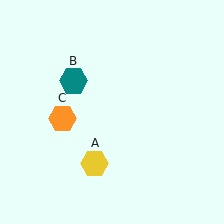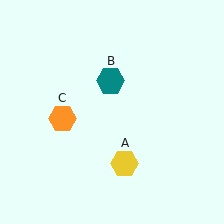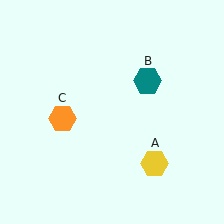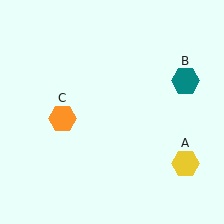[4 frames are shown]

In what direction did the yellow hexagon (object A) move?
The yellow hexagon (object A) moved right.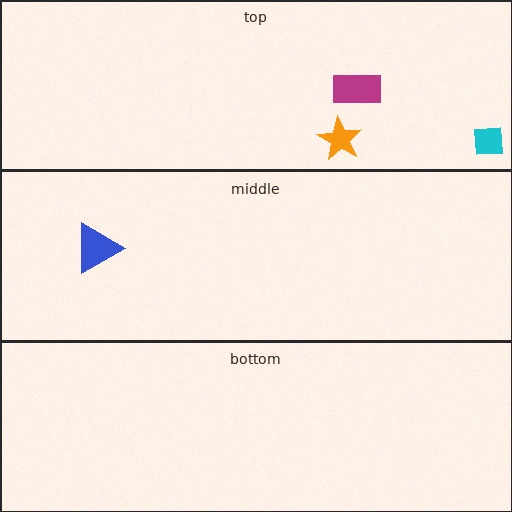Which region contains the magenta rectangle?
The top region.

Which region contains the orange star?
The top region.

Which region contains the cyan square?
The top region.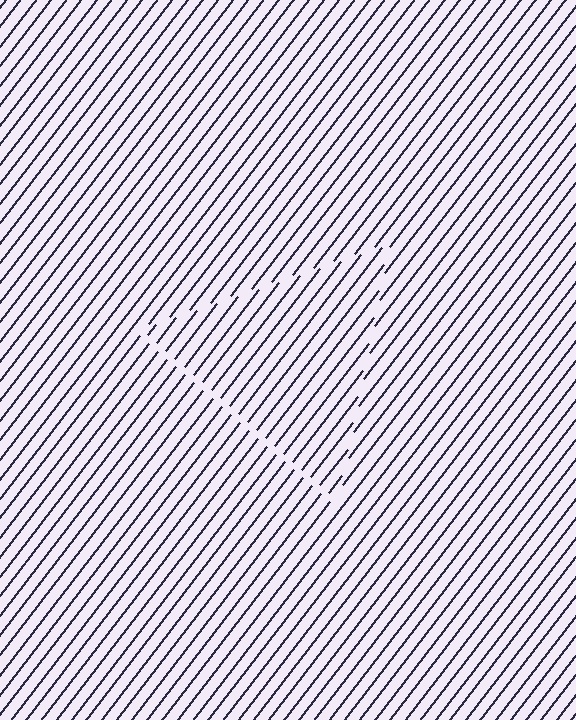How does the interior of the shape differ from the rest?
The interior of the shape contains the same grating, shifted by half a period — the contour is defined by the phase discontinuity where line-ends from the inner and outer gratings abut.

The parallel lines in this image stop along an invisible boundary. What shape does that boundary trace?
An illusory triangle. The interior of the shape contains the same grating, shifted by half a period — the contour is defined by the phase discontinuity where line-ends from the inner and outer gratings abut.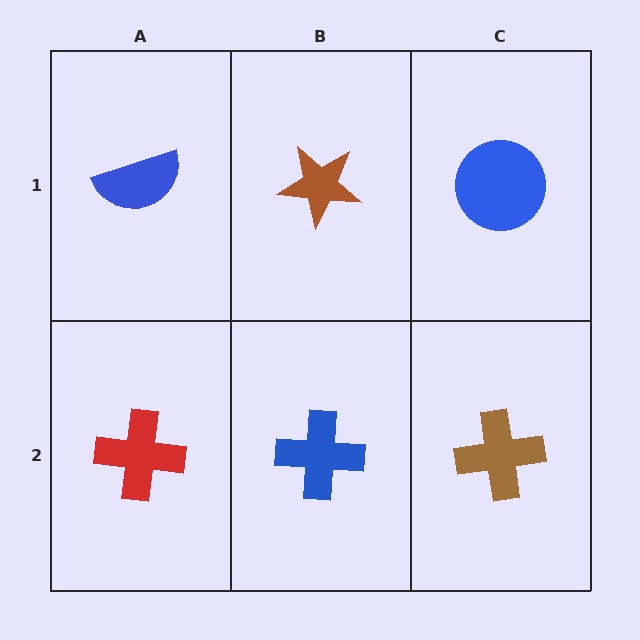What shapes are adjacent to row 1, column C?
A brown cross (row 2, column C), a brown star (row 1, column B).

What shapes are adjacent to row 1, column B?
A blue cross (row 2, column B), a blue semicircle (row 1, column A), a blue circle (row 1, column C).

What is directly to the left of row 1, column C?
A brown star.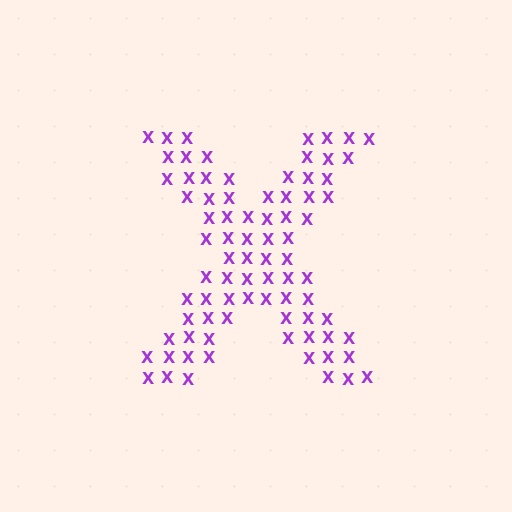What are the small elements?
The small elements are letter X's.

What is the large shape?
The large shape is the letter X.